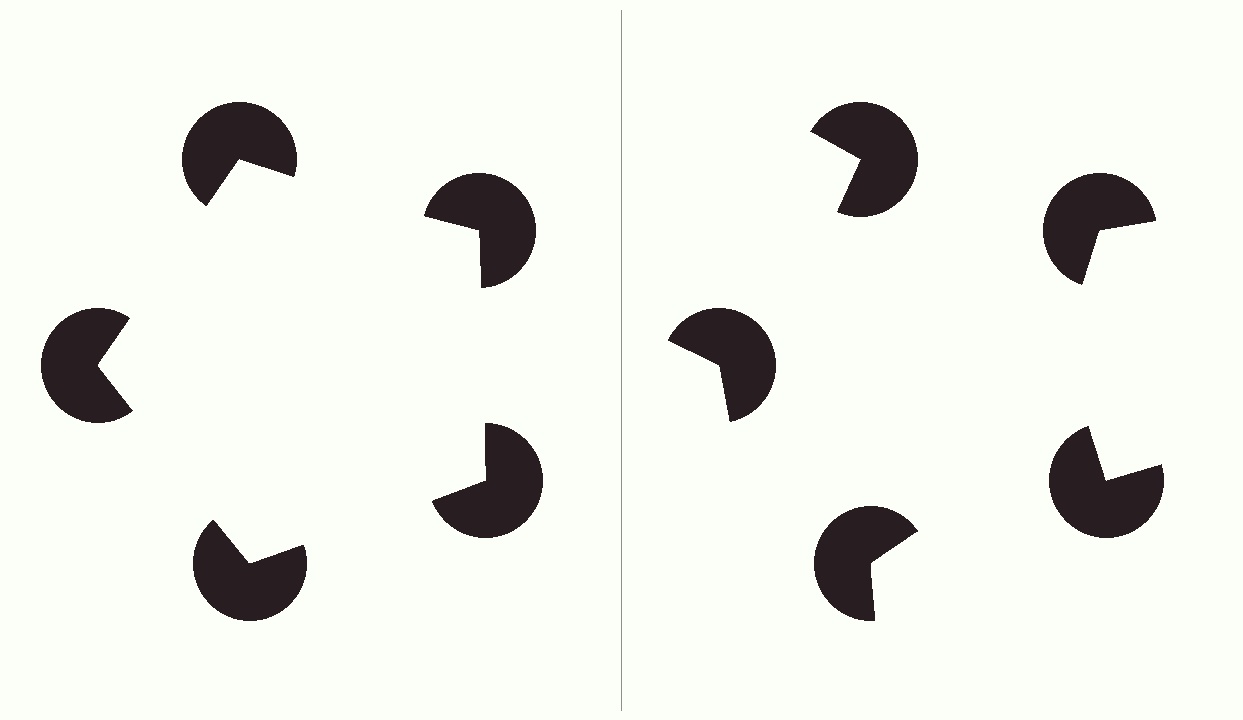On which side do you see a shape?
An illusory pentagon appears on the left side. On the right side the wedge cuts are rotated, so no coherent shape forms.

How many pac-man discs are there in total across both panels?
10 — 5 on each side.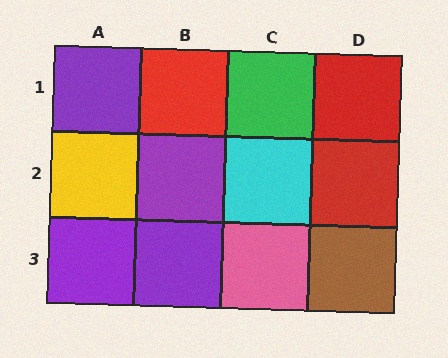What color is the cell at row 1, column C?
Green.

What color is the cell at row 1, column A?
Purple.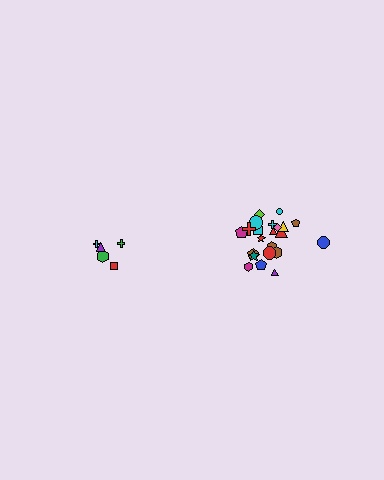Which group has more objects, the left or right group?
The right group.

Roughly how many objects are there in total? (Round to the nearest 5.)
Roughly 25 objects in total.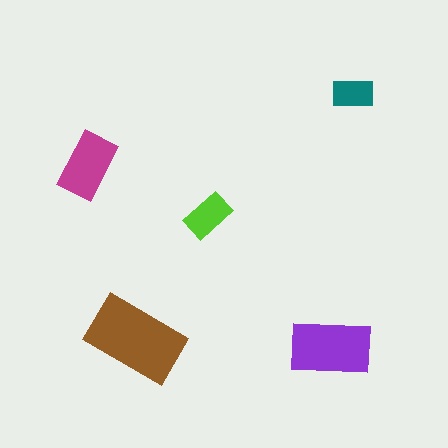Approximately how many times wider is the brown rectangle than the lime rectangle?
About 2 times wider.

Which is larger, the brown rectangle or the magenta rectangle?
The brown one.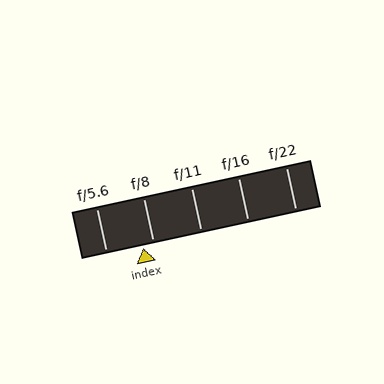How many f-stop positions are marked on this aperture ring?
There are 5 f-stop positions marked.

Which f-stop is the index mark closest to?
The index mark is closest to f/8.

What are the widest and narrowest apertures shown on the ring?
The widest aperture shown is f/5.6 and the narrowest is f/22.